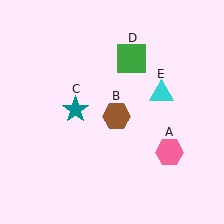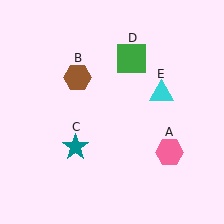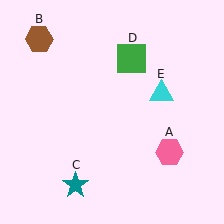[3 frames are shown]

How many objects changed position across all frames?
2 objects changed position: brown hexagon (object B), teal star (object C).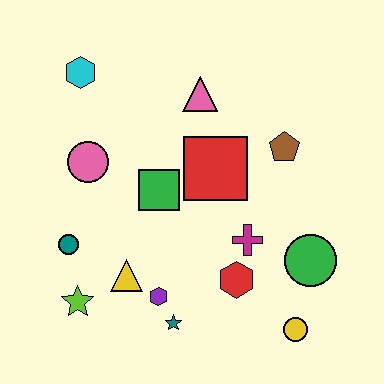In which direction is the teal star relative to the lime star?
The teal star is to the right of the lime star.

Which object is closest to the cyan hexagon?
The pink circle is closest to the cyan hexagon.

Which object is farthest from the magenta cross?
The cyan hexagon is farthest from the magenta cross.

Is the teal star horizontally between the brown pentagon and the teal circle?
Yes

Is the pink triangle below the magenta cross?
No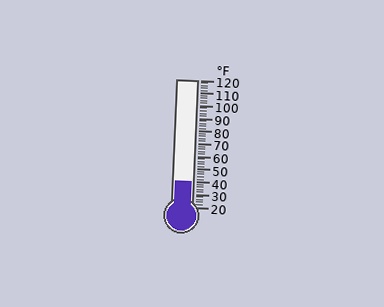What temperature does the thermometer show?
The thermometer shows approximately 40°F.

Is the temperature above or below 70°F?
The temperature is below 70°F.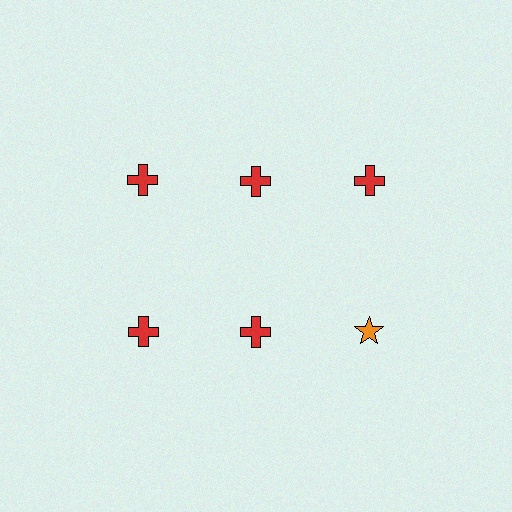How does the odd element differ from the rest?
It differs in both color (orange instead of red) and shape (star instead of cross).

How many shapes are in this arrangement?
There are 6 shapes arranged in a grid pattern.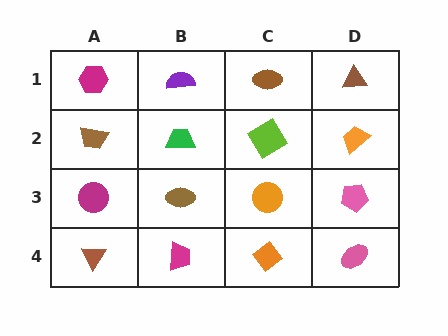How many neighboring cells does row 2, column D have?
3.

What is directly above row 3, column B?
A green trapezoid.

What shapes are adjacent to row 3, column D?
An orange trapezoid (row 2, column D), a pink ellipse (row 4, column D), an orange circle (row 3, column C).